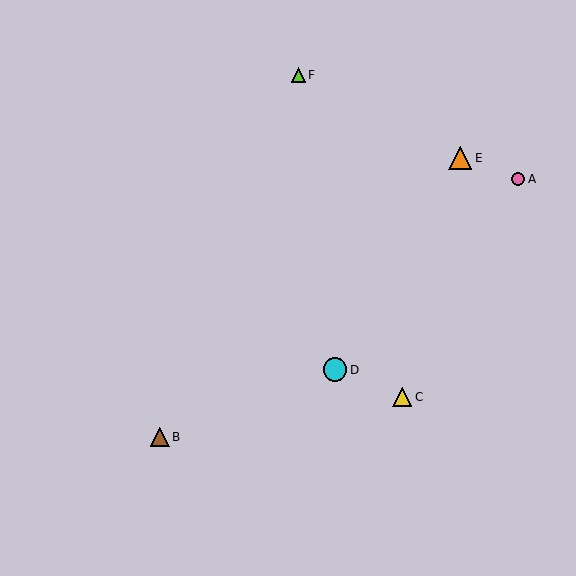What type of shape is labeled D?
Shape D is a cyan circle.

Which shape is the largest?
The cyan circle (labeled D) is the largest.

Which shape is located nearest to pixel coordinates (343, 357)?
The cyan circle (labeled D) at (335, 370) is nearest to that location.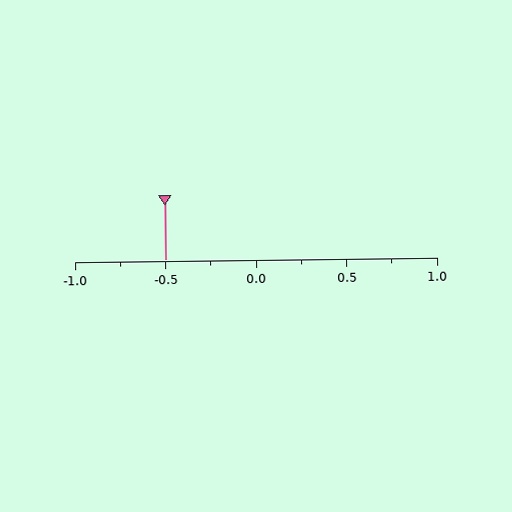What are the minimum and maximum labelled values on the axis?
The axis runs from -1.0 to 1.0.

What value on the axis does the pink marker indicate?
The marker indicates approximately -0.5.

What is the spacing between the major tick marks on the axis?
The major ticks are spaced 0.5 apart.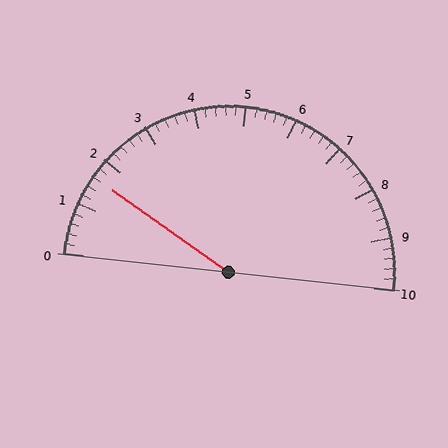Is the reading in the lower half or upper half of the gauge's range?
The reading is in the lower half of the range (0 to 10).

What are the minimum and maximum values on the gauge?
The gauge ranges from 0 to 10.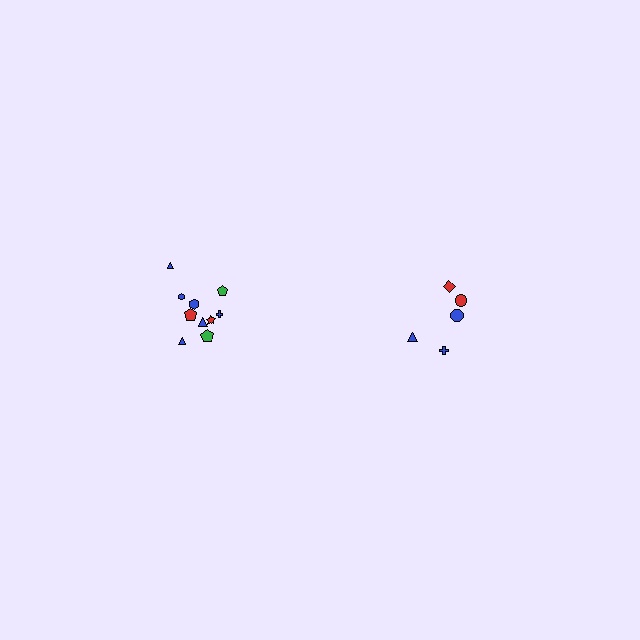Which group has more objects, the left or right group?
The left group.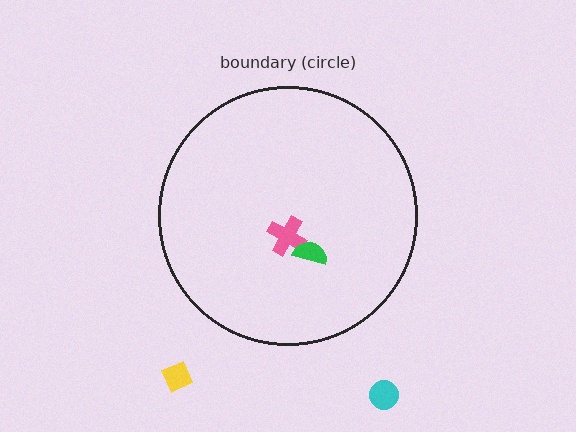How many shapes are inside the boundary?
2 inside, 2 outside.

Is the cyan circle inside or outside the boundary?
Outside.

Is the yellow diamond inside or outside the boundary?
Outside.